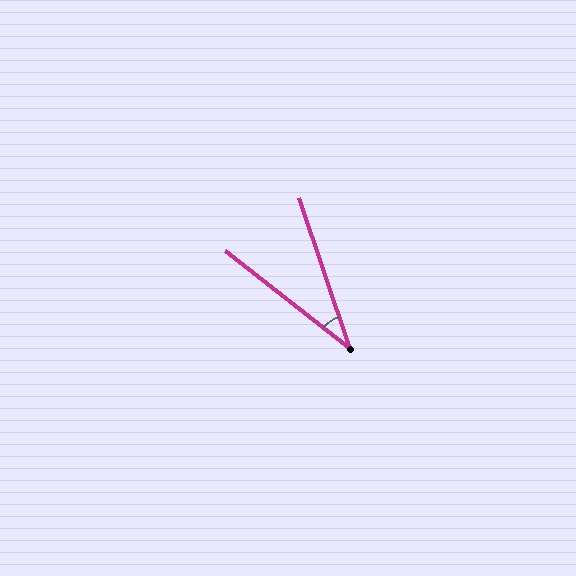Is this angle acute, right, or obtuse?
It is acute.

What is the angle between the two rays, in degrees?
Approximately 33 degrees.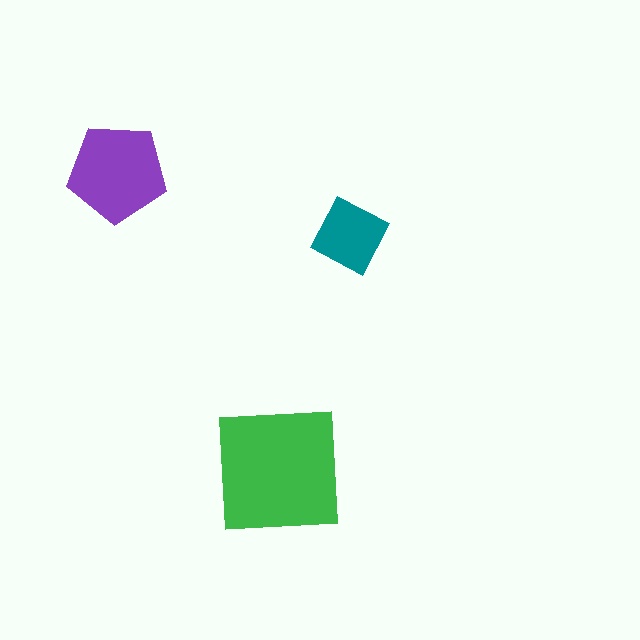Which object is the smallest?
The teal diamond.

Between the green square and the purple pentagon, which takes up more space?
The green square.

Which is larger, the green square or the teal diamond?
The green square.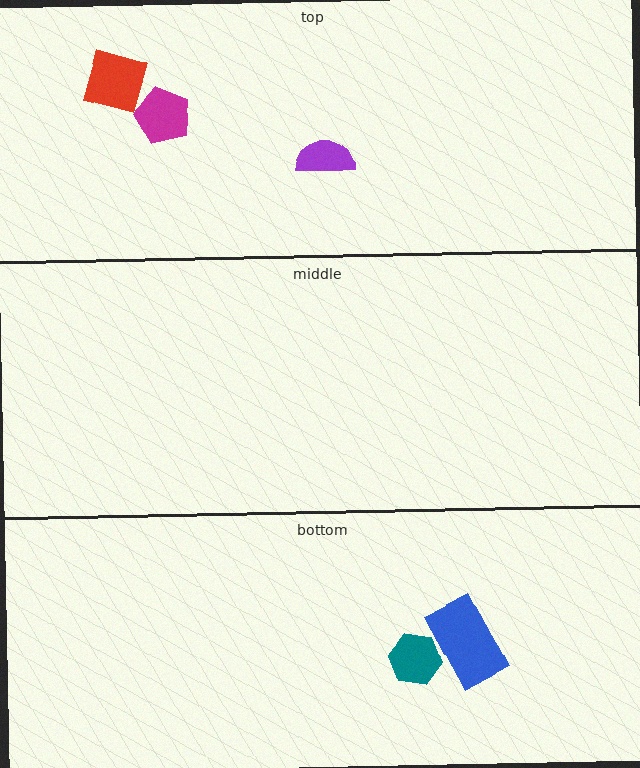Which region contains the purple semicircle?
The top region.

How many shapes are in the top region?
3.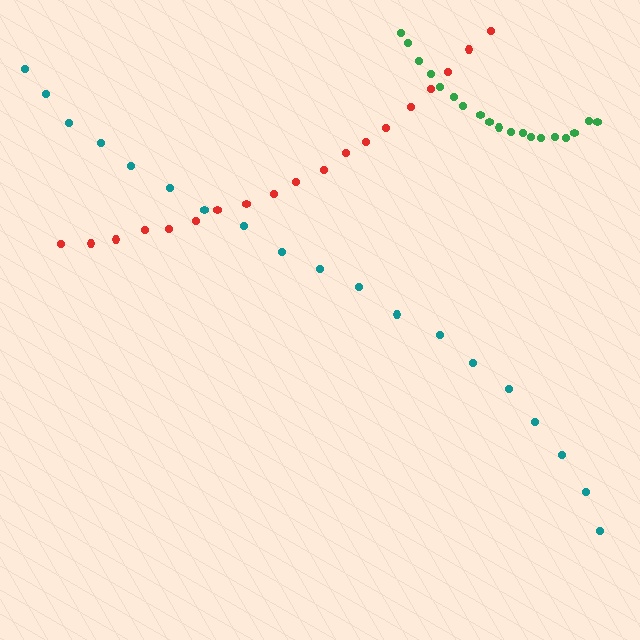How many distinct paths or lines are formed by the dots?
There are 3 distinct paths.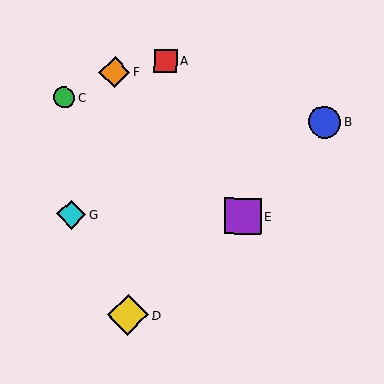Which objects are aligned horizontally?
Objects E, G are aligned horizontally.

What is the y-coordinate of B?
Object B is at y≈122.